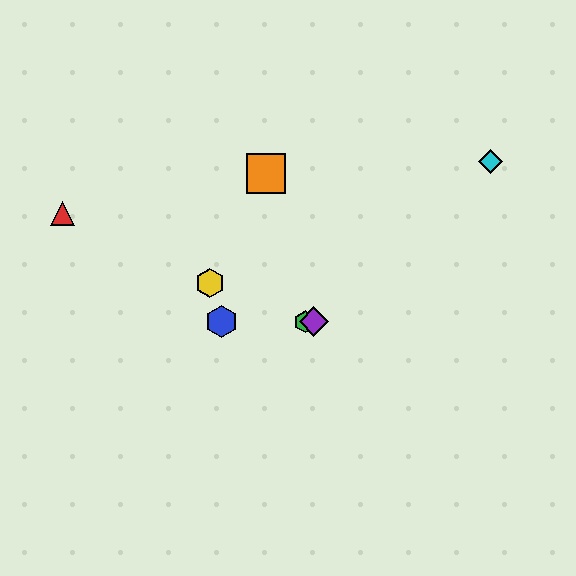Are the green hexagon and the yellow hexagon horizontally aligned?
No, the green hexagon is at y≈322 and the yellow hexagon is at y≈283.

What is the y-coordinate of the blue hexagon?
The blue hexagon is at y≈322.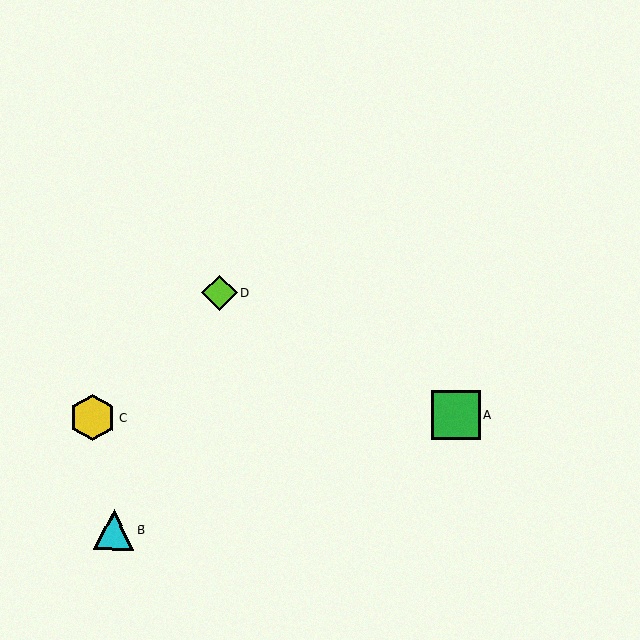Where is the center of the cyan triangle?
The center of the cyan triangle is at (114, 530).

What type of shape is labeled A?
Shape A is a green square.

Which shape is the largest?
The green square (labeled A) is the largest.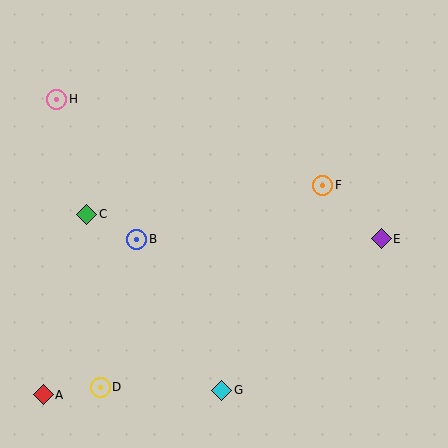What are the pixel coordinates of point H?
Point H is at (57, 99).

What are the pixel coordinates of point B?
Point B is at (137, 239).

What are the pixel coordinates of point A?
Point A is at (43, 395).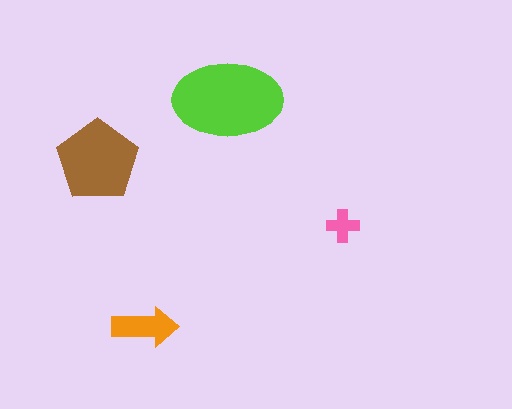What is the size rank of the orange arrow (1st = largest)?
3rd.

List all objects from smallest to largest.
The pink cross, the orange arrow, the brown pentagon, the lime ellipse.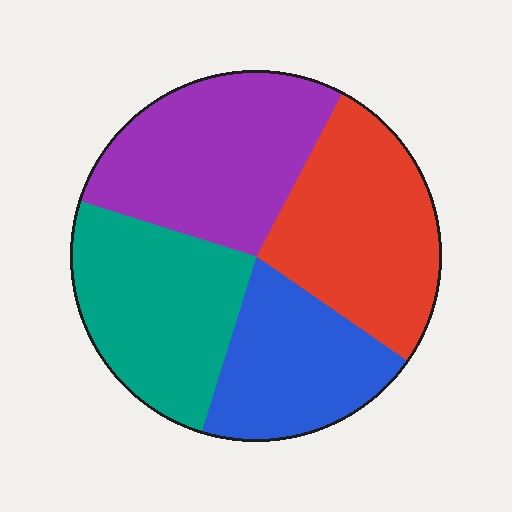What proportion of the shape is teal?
Teal covers about 25% of the shape.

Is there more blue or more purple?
Purple.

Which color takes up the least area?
Blue, at roughly 20%.